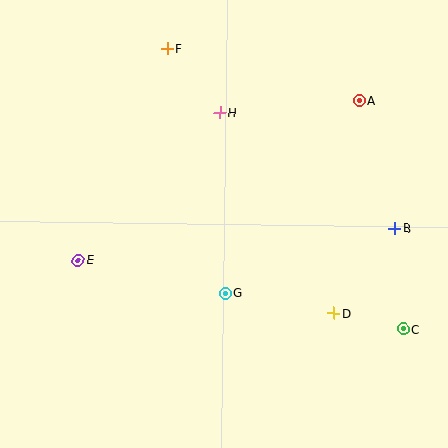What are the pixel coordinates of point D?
Point D is at (333, 313).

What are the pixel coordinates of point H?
Point H is at (220, 113).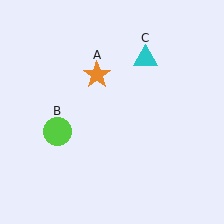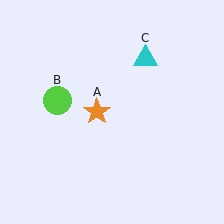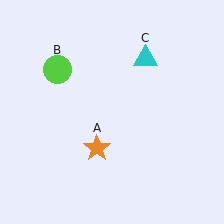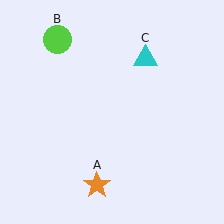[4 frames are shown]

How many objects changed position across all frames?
2 objects changed position: orange star (object A), lime circle (object B).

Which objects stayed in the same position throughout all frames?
Cyan triangle (object C) remained stationary.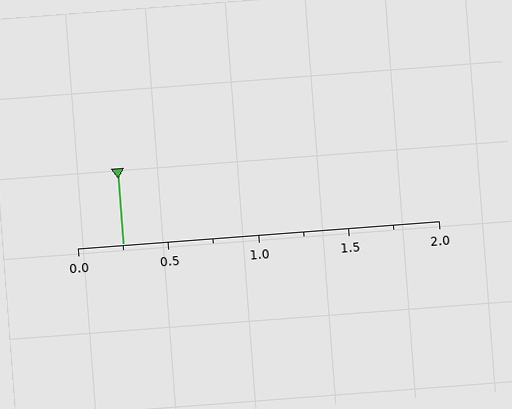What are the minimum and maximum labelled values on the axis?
The axis runs from 0.0 to 2.0.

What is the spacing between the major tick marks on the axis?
The major ticks are spaced 0.5 apart.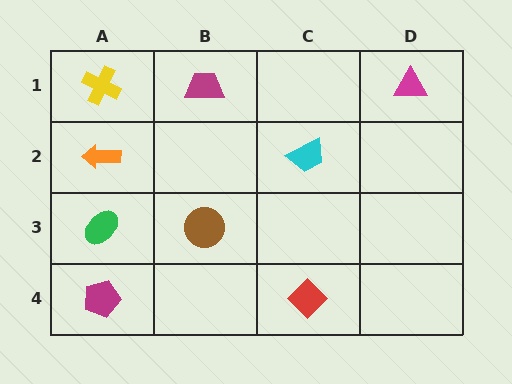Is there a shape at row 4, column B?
No, that cell is empty.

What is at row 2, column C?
A cyan trapezoid.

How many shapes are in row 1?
3 shapes.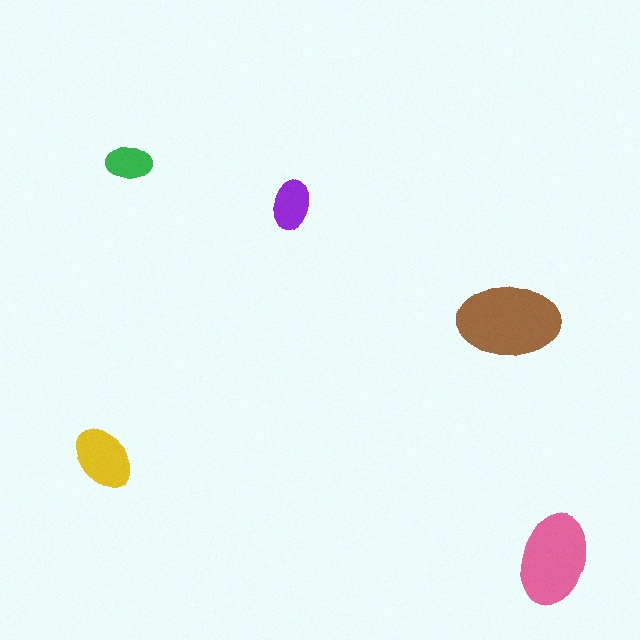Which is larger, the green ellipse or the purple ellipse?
The purple one.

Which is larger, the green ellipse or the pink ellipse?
The pink one.